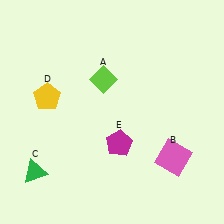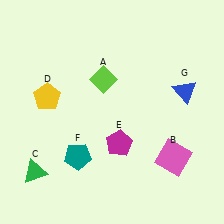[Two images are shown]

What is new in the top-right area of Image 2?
A blue triangle (G) was added in the top-right area of Image 2.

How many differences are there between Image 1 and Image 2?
There are 2 differences between the two images.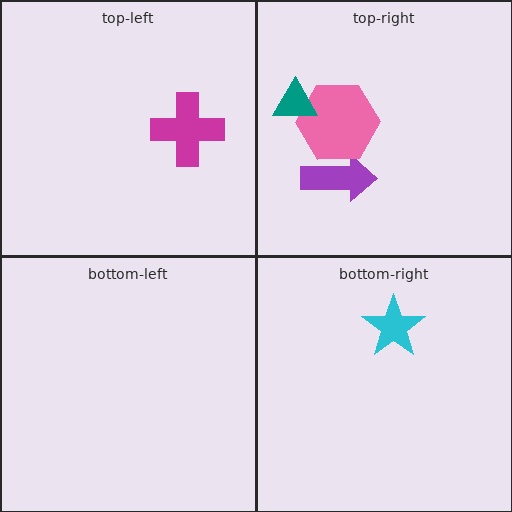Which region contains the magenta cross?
The top-left region.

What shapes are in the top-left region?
The magenta cross.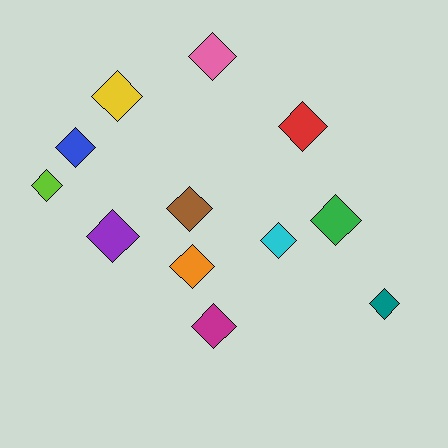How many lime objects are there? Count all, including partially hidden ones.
There is 1 lime object.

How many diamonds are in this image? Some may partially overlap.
There are 12 diamonds.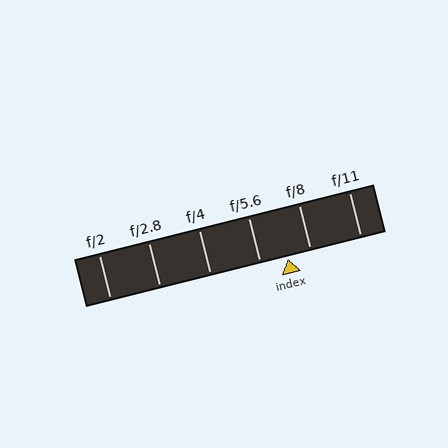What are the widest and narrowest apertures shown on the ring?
The widest aperture shown is f/2 and the narrowest is f/11.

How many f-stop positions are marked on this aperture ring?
There are 6 f-stop positions marked.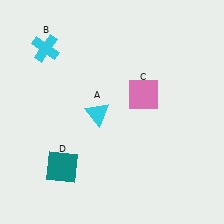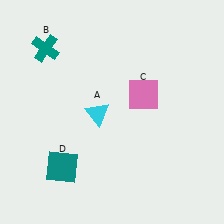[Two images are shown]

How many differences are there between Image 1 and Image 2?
There is 1 difference between the two images.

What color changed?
The cross (B) changed from cyan in Image 1 to teal in Image 2.